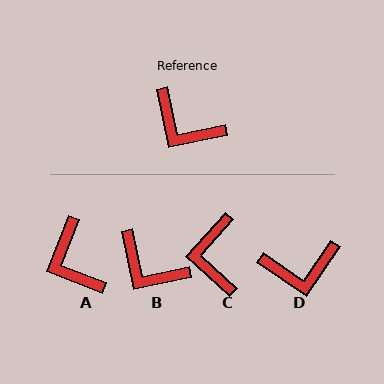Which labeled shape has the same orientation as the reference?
B.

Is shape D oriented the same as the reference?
No, it is off by about 44 degrees.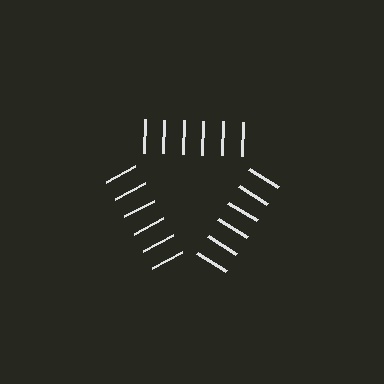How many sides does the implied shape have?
3 sides — the line-ends trace a triangle.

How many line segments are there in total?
18 — 6 along each of the 3 edges.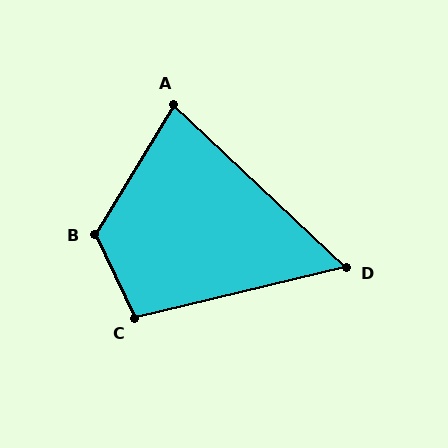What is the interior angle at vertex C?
Approximately 102 degrees (obtuse).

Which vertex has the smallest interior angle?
D, at approximately 57 degrees.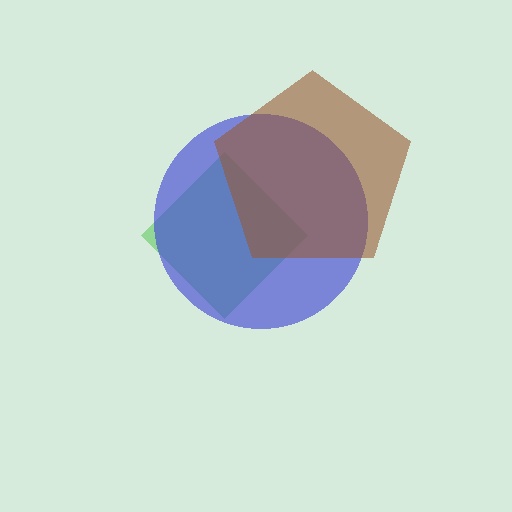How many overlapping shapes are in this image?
There are 3 overlapping shapes in the image.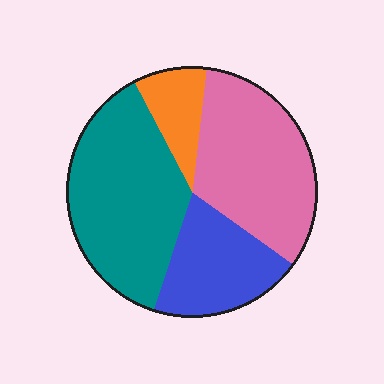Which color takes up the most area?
Teal, at roughly 35%.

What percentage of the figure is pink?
Pink takes up about one third (1/3) of the figure.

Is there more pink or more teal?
Teal.